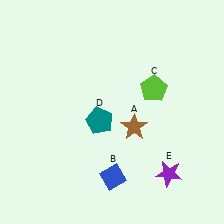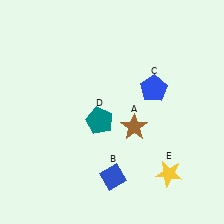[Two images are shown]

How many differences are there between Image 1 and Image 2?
There are 2 differences between the two images.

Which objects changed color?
C changed from lime to blue. E changed from purple to yellow.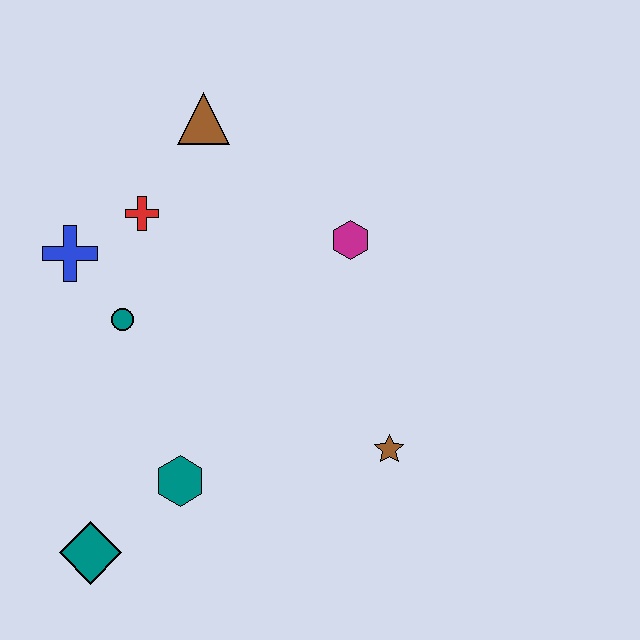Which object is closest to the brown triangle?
The red cross is closest to the brown triangle.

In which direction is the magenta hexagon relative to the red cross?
The magenta hexagon is to the right of the red cross.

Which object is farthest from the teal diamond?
The brown triangle is farthest from the teal diamond.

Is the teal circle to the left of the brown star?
Yes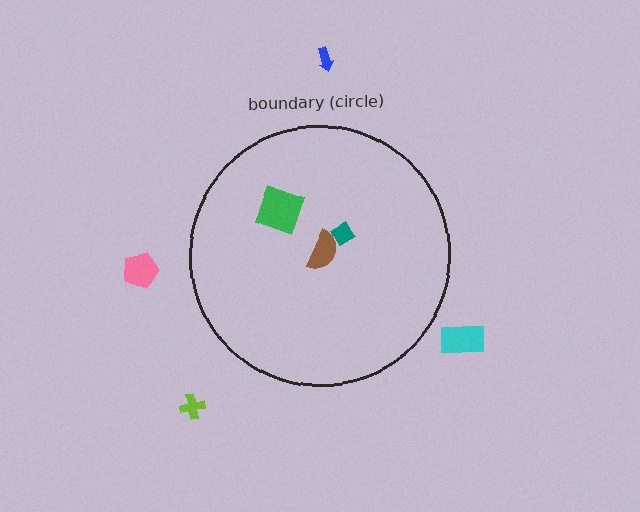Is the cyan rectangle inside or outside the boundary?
Outside.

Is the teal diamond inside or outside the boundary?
Inside.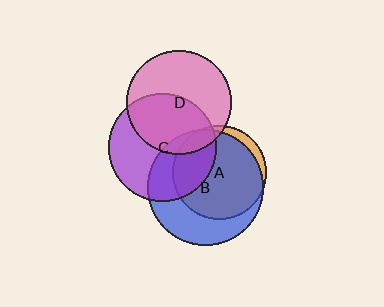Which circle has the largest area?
Circle B (blue).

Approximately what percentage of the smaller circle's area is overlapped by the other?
Approximately 10%.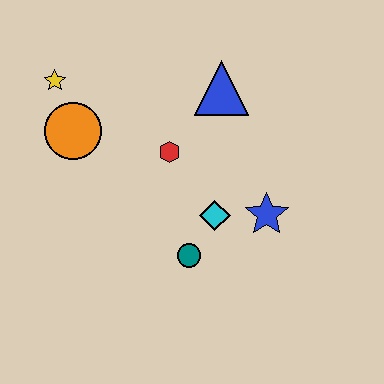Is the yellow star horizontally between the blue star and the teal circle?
No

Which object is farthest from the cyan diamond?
The yellow star is farthest from the cyan diamond.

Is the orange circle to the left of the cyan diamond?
Yes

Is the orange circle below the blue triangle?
Yes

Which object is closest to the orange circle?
The yellow star is closest to the orange circle.